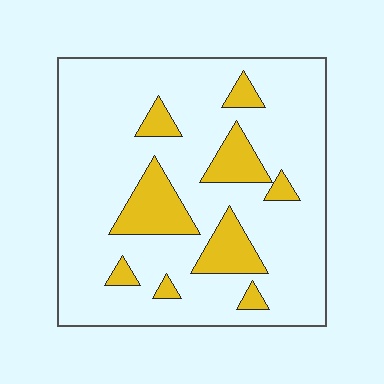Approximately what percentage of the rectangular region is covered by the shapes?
Approximately 20%.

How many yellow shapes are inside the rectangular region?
9.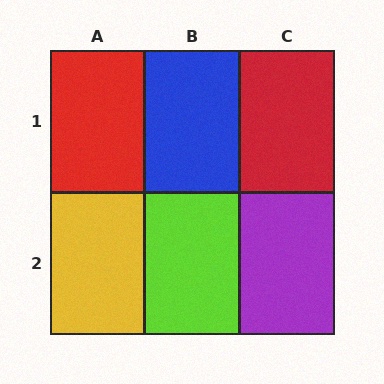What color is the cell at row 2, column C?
Purple.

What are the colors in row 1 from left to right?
Red, blue, red.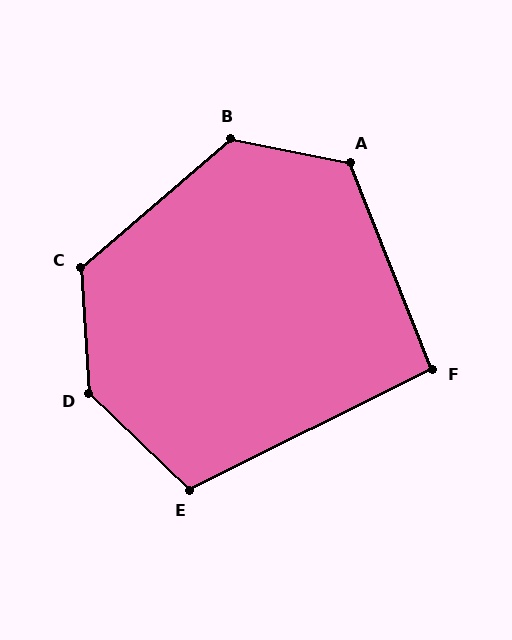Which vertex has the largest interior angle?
D, at approximately 137 degrees.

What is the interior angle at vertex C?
Approximately 127 degrees (obtuse).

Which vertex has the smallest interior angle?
F, at approximately 95 degrees.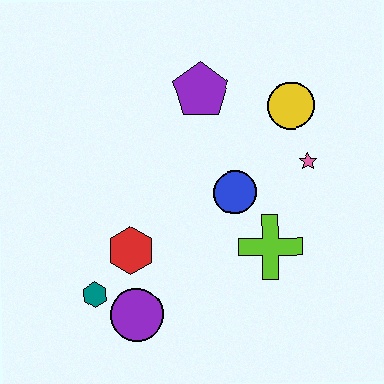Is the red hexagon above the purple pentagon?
No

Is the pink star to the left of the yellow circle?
No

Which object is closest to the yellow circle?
The pink star is closest to the yellow circle.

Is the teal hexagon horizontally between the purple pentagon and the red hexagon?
No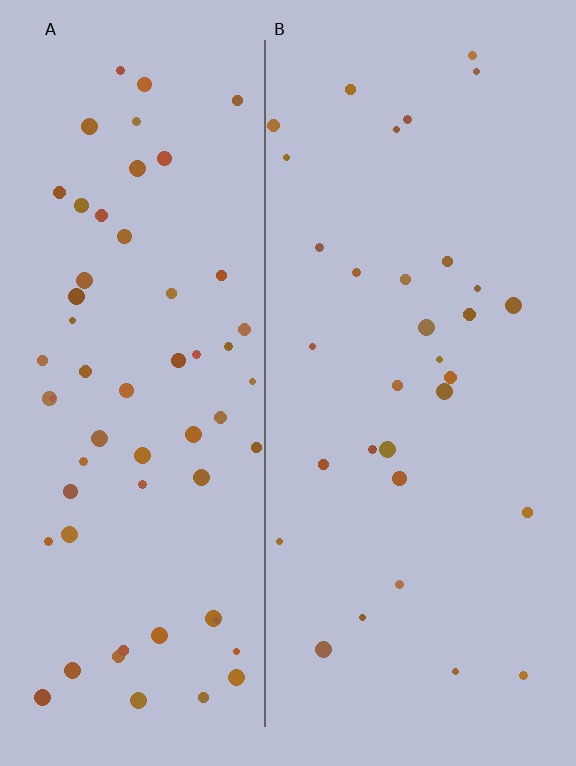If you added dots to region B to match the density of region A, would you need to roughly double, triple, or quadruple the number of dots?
Approximately double.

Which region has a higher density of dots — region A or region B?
A (the left).